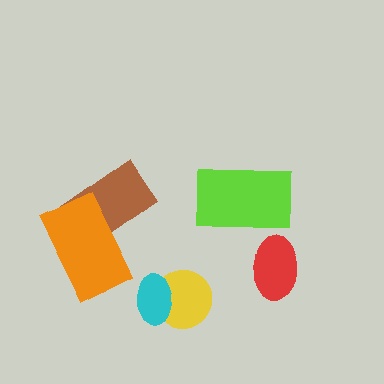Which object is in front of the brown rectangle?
The orange rectangle is in front of the brown rectangle.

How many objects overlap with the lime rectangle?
0 objects overlap with the lime rectangle.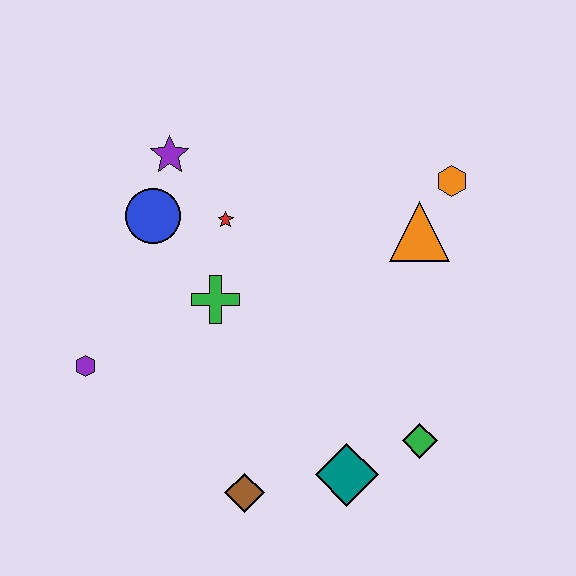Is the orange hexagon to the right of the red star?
Yes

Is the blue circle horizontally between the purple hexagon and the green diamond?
Yes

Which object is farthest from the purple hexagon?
The orange hexagon is farthest from the purple hexagon.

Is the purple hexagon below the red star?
Yes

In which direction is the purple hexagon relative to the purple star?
The purple hexagon is below the purple star.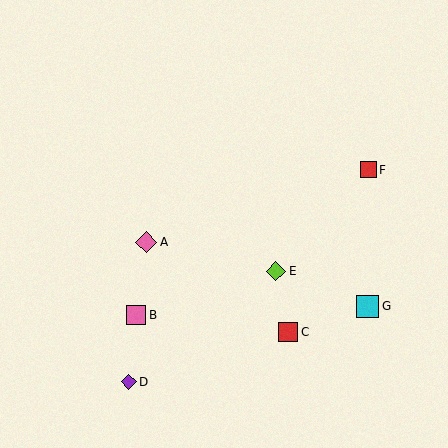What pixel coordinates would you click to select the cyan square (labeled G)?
Click at (367, 306) to select the cyan square G.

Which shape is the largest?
The cyan square (labeled G) is the largest.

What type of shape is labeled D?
Shape D is a purple diamond.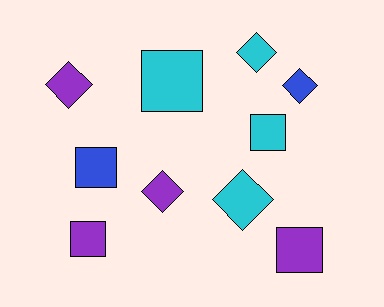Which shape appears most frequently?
Diamond, with 5 objects.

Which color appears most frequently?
Cyan, with 4 objects.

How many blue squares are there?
There is 1 blue square.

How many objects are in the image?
There are 10 objects.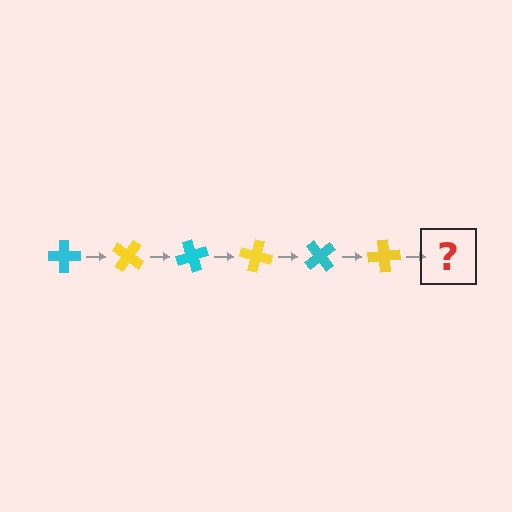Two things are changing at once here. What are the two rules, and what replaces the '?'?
The two rules are that it rotates 35 degrees each step and the color cycles through cyan and yellow. The '?' should be a cyan cross, rotated 210 degrees from the start.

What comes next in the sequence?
The next element should be a cyan cross, rotated 210 degrees from the start.